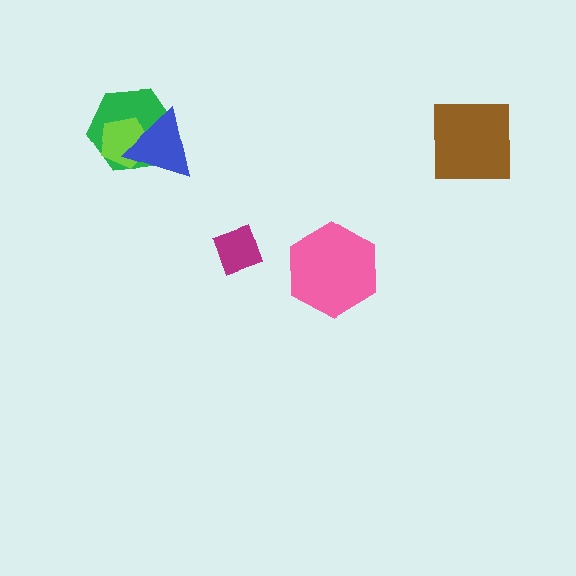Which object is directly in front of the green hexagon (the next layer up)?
The lime pentagon is directly in front of the green hexagon.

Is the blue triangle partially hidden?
No, no other shape covers it.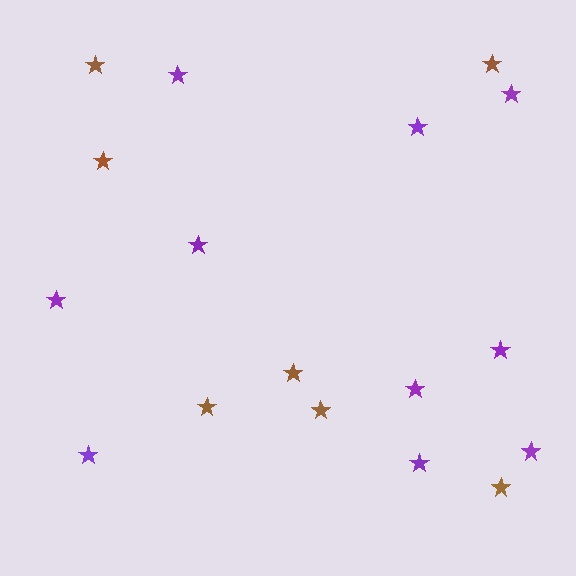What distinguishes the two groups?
There are 2 groups: one group of brown stars (7) and one group of purple stars (10).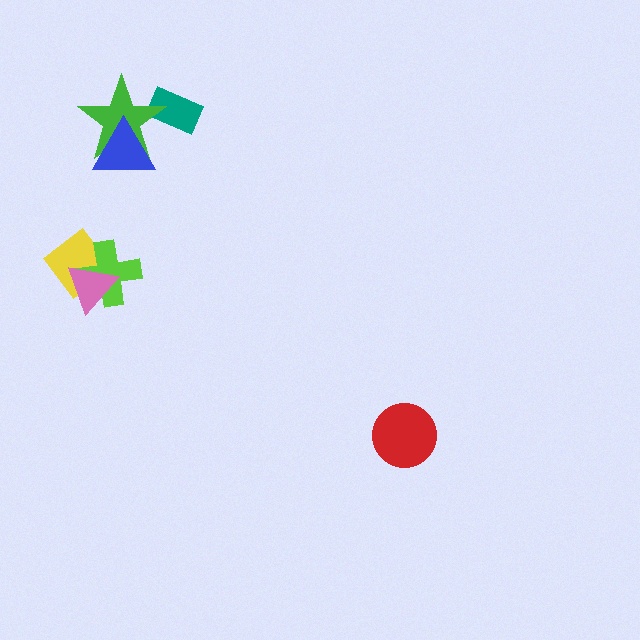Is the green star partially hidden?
Yes, it is partially covered by another shape.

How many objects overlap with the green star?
2 objects overlap with the green star.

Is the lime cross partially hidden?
Yes, it is partially covered by another shape.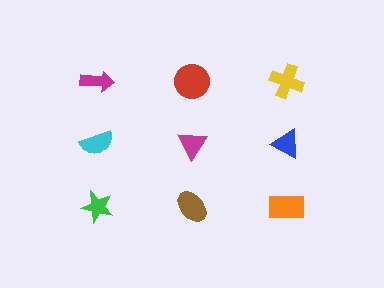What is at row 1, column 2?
A red circle.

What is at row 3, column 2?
A brown ellipse.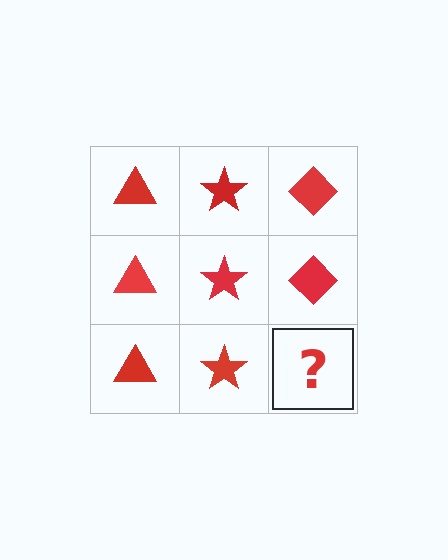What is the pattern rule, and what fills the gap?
The rule is that each column has a consistent shape. The gap should be filled with a red diamond.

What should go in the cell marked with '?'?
The missing cell should contain a red diamond.